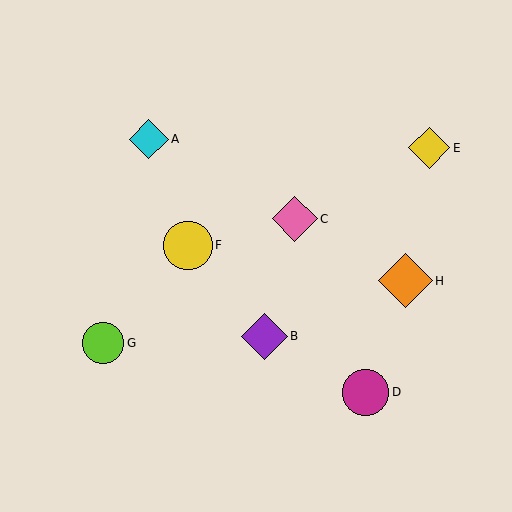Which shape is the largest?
The orange diamond (labeled H) is the largest.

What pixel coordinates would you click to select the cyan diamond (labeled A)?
Click at (149, 139) to select the cyan diamond A.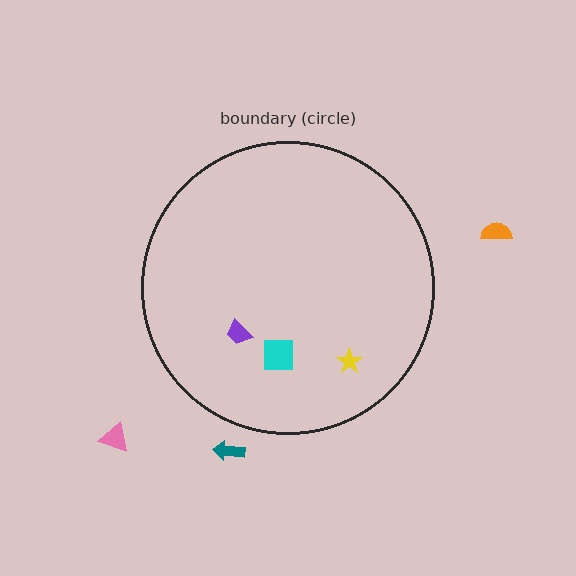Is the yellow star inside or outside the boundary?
Inside.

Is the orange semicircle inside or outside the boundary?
Outside.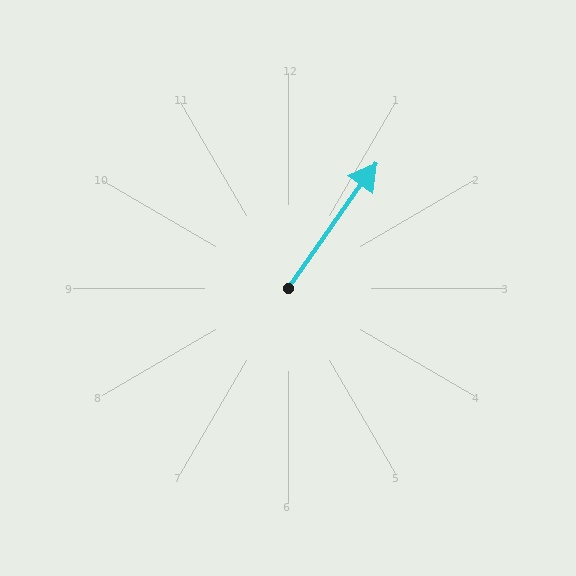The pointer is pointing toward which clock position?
Roughly 1 o'clock.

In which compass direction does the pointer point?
Northeast.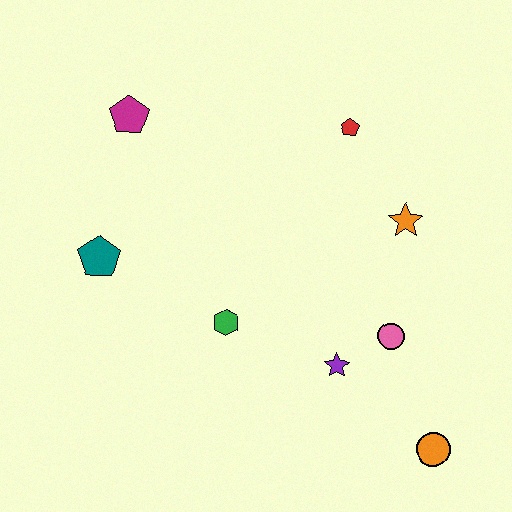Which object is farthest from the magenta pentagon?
The orange circle is farthest from the magenta pentagon.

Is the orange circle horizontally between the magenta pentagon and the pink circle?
No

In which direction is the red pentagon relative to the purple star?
The red pentagon is above the purple star.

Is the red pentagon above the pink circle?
Yes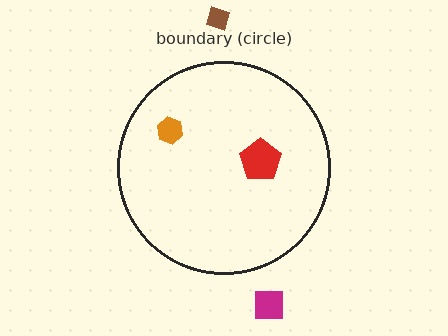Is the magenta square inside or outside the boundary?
Outside.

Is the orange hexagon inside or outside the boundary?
Inside.